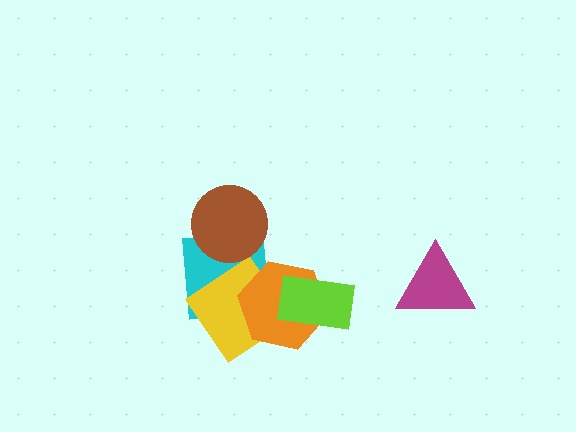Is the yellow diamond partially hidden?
Yes, it is partially covered by another shape.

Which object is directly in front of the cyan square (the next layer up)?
The yellow diamond is directly in front of the cyan square.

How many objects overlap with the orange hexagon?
3 objects overlap with the orange hexagon.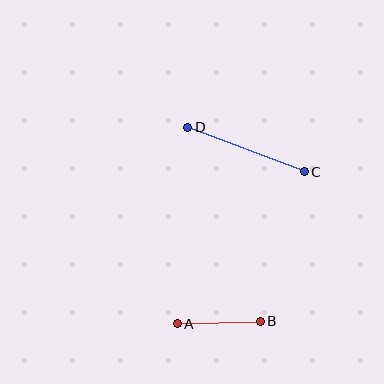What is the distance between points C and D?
The distance is approximately 125 pixels.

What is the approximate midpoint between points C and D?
The midpoint is at approximately (246, 149) pixels.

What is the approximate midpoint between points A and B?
The midpoint is at approximately (219, 323) pixels.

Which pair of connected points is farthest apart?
Points C and D are farthest apart.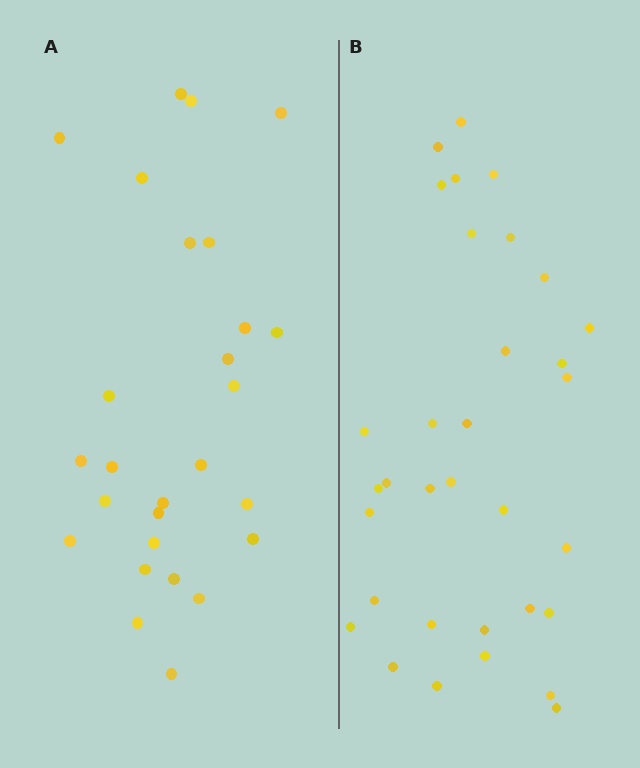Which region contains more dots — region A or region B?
Region B (the right region) has more dots.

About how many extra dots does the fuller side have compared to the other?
Region B has about 6 more dots than region A.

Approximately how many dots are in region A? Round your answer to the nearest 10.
About 30 dots. (The exact count is 27, which rounds to 30.)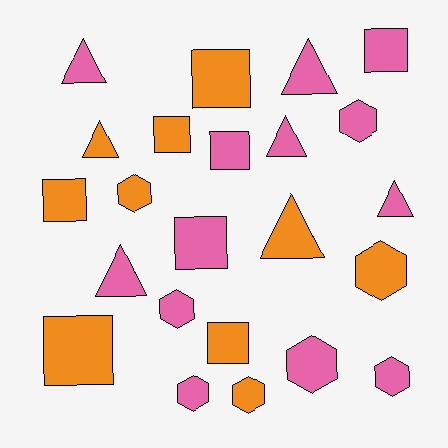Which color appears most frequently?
Pink, with 13 objects.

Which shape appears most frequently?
Hexagon, with 8 objects.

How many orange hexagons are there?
There are 3 orange hexagons.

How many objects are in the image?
There are 23 objects.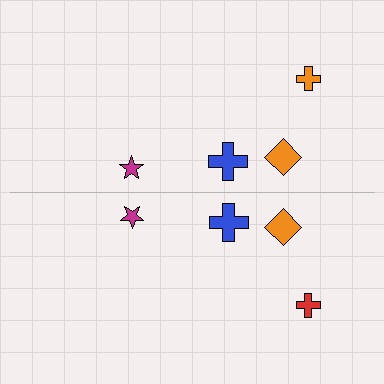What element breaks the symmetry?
The red cross on the bottom side breaks the symmetry — its mirror counterpart is orange.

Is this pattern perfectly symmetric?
No, the pattern is not perfectly symmetric. The red cross on the bottom side breaks the symmetry — its mirror counterpart is orange.